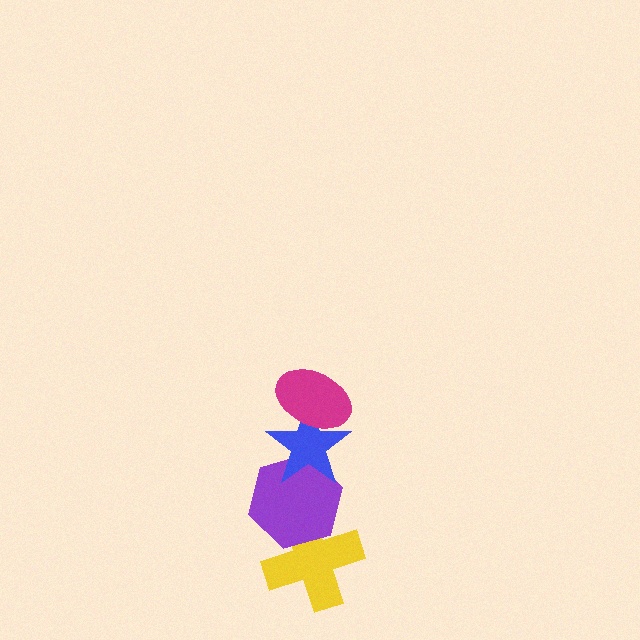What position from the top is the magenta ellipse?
The magenta ellipse is 1st from the top.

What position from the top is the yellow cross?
The yellow cross is 4th from the top.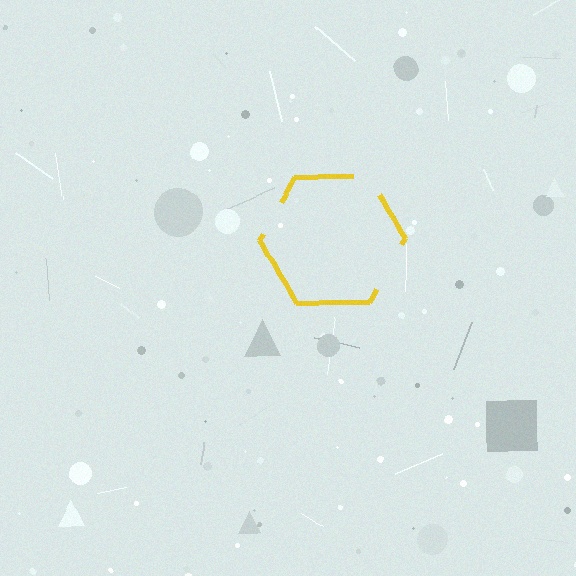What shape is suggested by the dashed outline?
The dashed outline suggests a hexagon.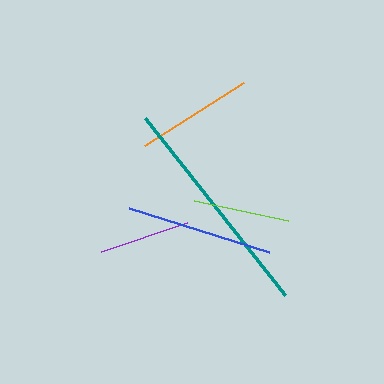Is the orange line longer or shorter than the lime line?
The orange line is longer than the lime line.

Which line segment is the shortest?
The purple line is the shortest at approximately 90 pixels.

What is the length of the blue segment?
The blue segment is approximately 146 pixels long.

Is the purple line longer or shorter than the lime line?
The lime line is longer than the purple line.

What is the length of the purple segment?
The purple segment is approximately 90 pixels long.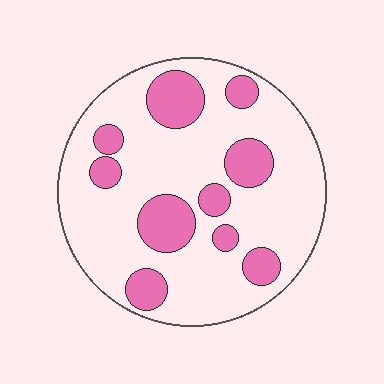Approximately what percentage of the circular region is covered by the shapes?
Approximately 25%.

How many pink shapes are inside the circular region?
10.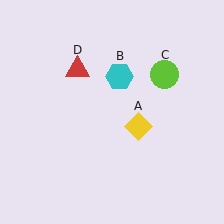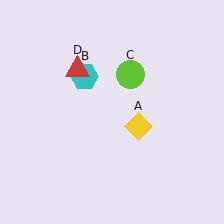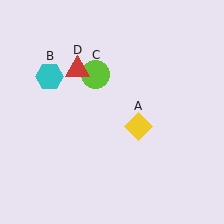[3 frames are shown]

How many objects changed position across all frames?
2 objects changed position: cyan hexagon (object B), lime circle (object C).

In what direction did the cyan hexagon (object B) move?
The cyan hexagon (object B) moved left.